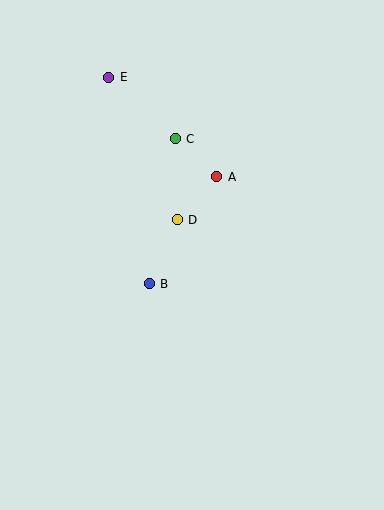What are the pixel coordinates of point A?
Point A is at (217, 177).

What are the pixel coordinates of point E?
Point E is at (109, 77).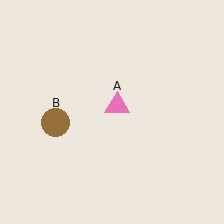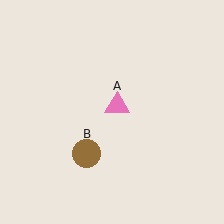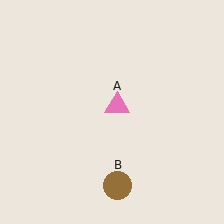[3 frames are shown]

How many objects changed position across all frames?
1 object changed position: brown circle (object B).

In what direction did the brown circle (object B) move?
The brown circle (object B) moved down and to the right.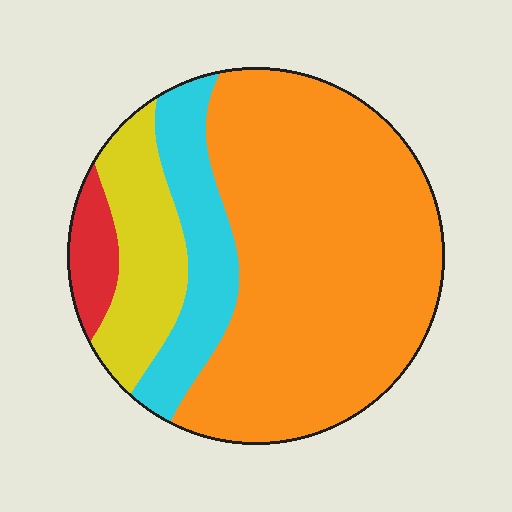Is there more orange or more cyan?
Orange.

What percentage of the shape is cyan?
Cyan takes up less than a quarter of the shape.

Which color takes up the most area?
Orange, at roughly 65%.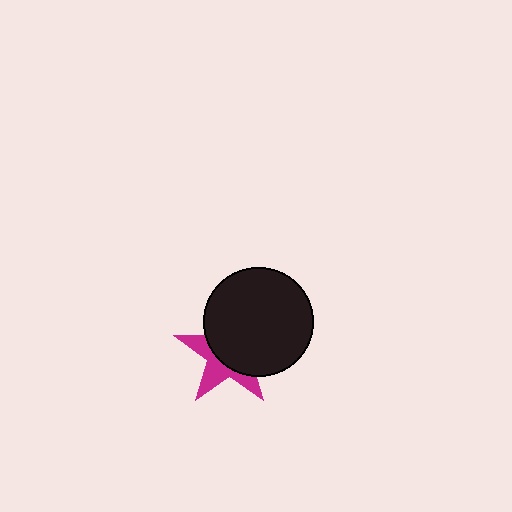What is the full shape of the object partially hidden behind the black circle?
The partially hidden object is a magenta star.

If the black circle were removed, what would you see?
You would see the complete magenta star.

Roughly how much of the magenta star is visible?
A small part of it is visible (roughly 39%).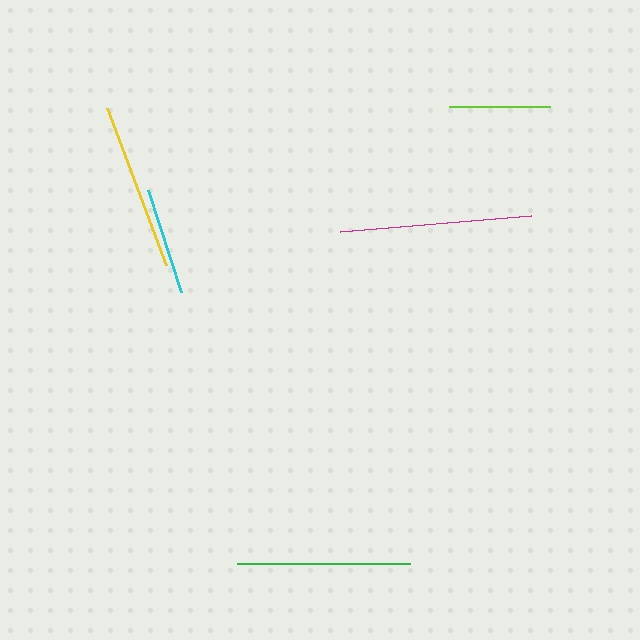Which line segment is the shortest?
The lime line is the shortest at approximately 101 pixels.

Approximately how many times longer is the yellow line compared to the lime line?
The yellow line is approximately 1.7 times the length of the lime line.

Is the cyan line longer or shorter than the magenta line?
The magenta line is longer than the cyan line.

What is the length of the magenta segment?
The magenta segment is approximately 192 pixels long.